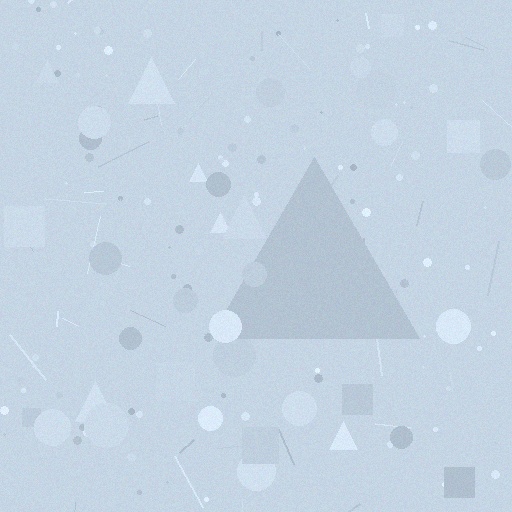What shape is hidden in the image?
A triangle is hidden in the image.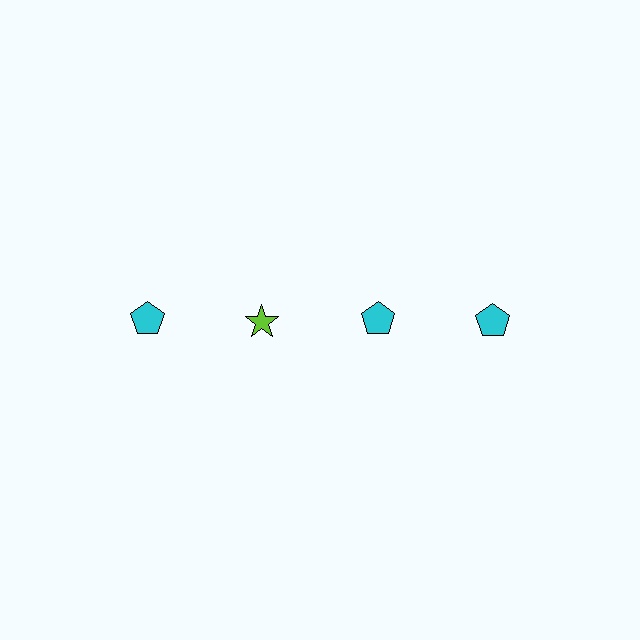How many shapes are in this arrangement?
There are 4 shapes arranged in a grid pattern.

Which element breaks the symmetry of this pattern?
The lime star in the top row, second from left column breaks the symmetry. All other shapes are cyan pentagons.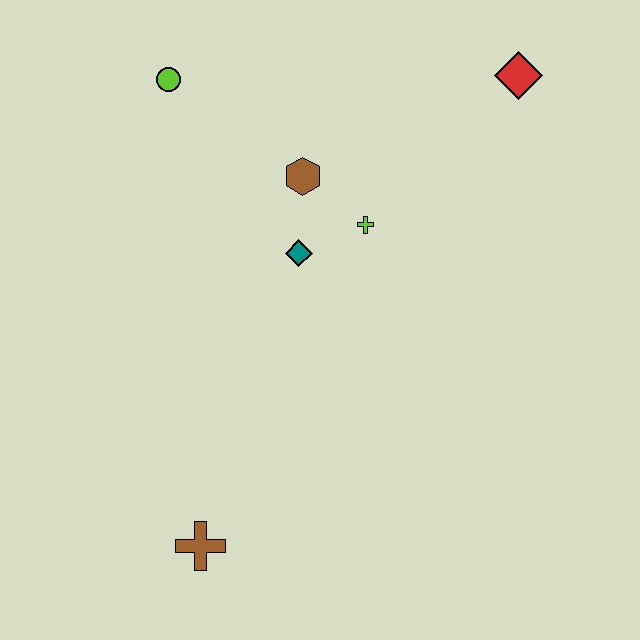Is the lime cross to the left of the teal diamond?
No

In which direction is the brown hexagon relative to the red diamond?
The brown hexagon is to the left of the red diamond.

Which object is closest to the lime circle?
The brown hexagon is closest to the lime circle.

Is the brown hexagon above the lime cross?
Yes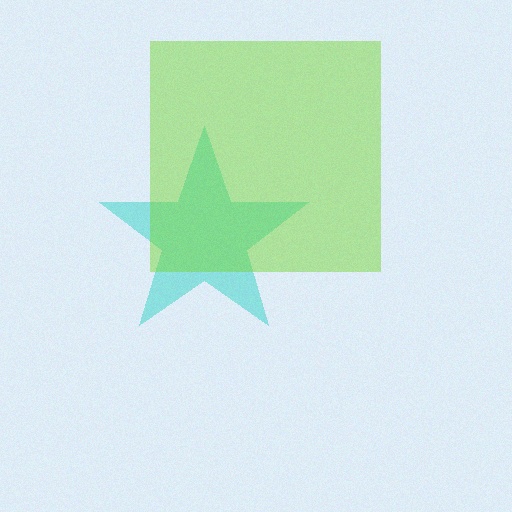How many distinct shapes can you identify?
There are 2 distinct shapes: a cyan star, a lime square.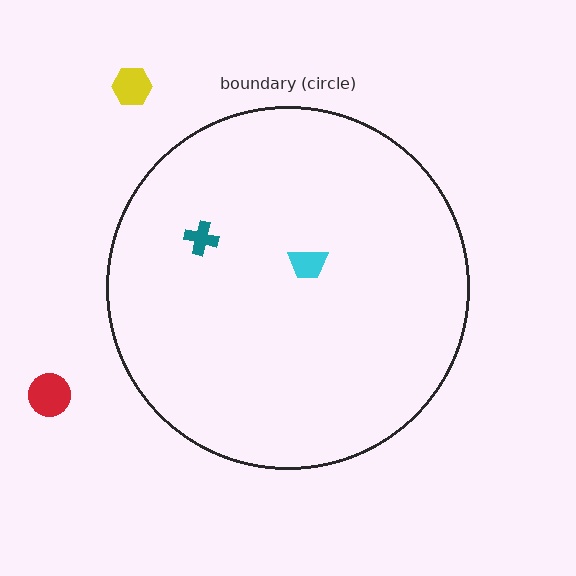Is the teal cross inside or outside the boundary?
Inside.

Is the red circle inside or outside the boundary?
Outside.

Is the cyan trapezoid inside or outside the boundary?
Inside.